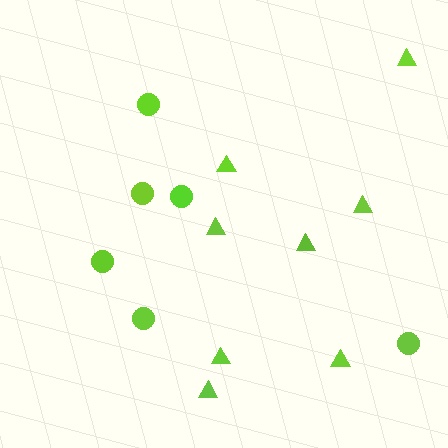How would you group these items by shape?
There are 2 groups: one group of circles (6) and one group of triangles (8).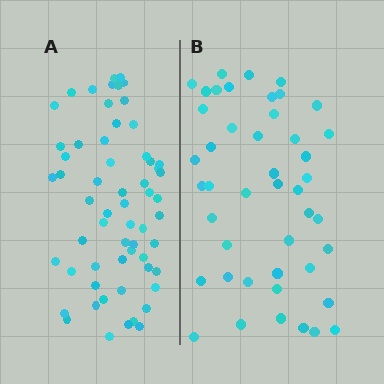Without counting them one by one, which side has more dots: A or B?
Region A (the left region) has more dots.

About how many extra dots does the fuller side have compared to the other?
Region A has approximately 15 more dots than region B.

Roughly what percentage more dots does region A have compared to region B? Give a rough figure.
About 35% more.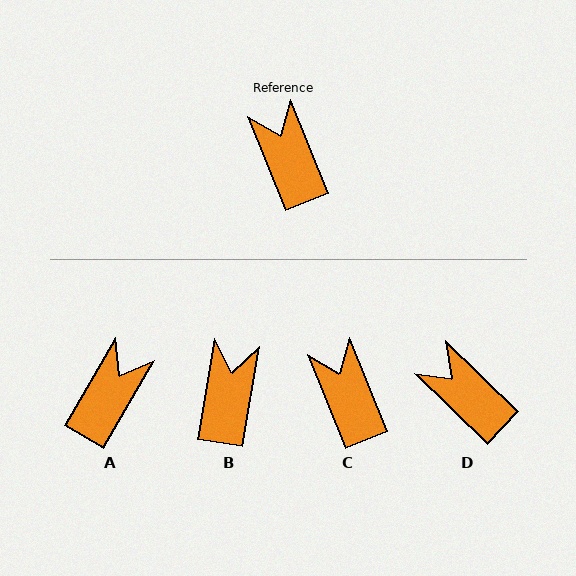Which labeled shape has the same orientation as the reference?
C.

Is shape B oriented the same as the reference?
No, it is off by about 32 degrees.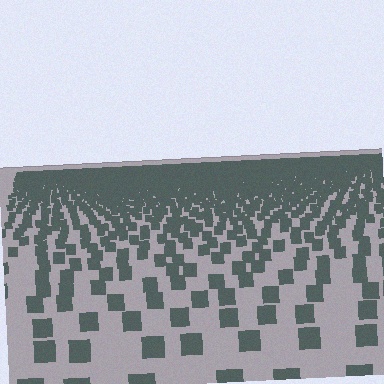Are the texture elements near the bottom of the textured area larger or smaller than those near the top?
Larger. Near the bottom, elements are closer to the viewer and appear at a bigger on-screen size.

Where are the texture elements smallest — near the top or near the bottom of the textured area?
Near the top.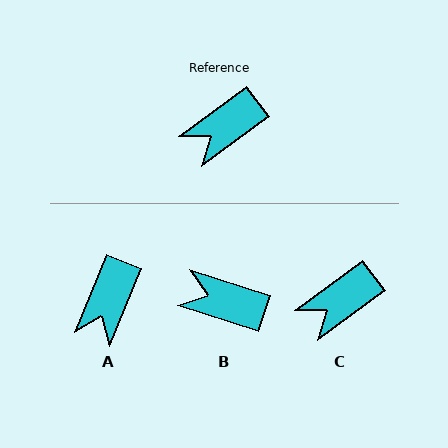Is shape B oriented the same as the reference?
No, it is off by about 54 degrees.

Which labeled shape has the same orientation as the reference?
C.